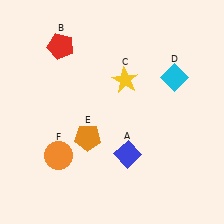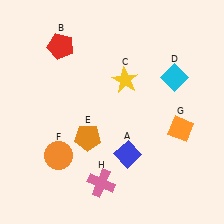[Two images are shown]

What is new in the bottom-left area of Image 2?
A pink cross (H) was added in the bottom-left area of Image 2.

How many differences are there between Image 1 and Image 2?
There are 2 differences between the two images.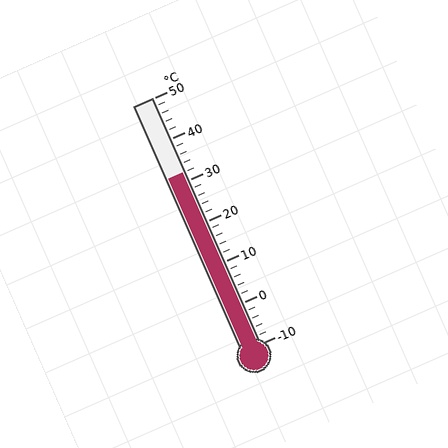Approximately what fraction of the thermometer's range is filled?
The thermometer is filled to approximately 70% of its range.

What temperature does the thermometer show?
The thermometer shows approximately 32°C.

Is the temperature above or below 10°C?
The temperature is above 10°C.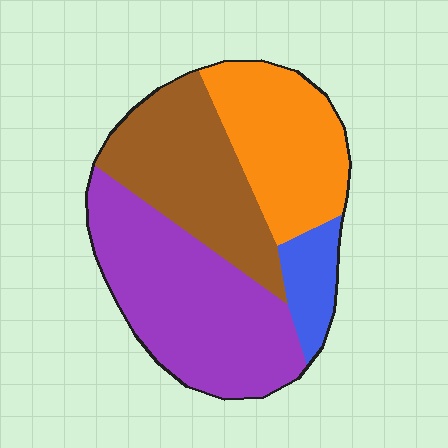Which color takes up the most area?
Purple, at roughly 40%.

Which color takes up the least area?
Blue, at roughly 10%.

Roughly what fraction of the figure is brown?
Brown covers 28% of the figure.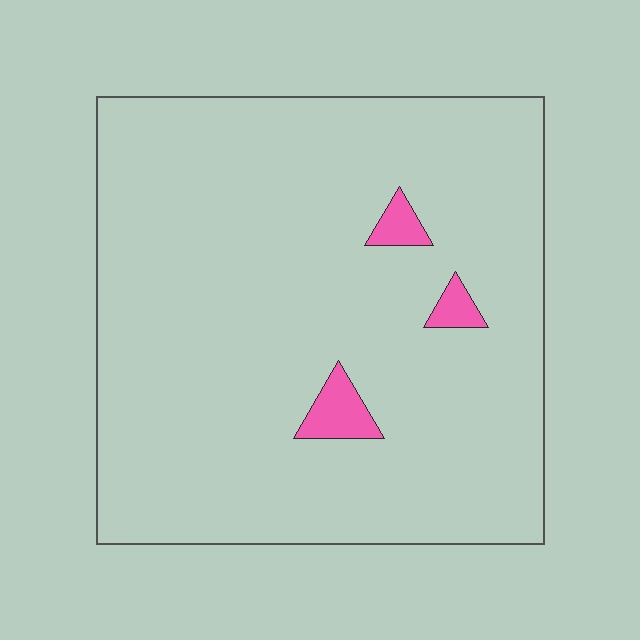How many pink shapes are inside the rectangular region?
3.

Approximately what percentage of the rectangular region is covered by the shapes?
Approximately 5%.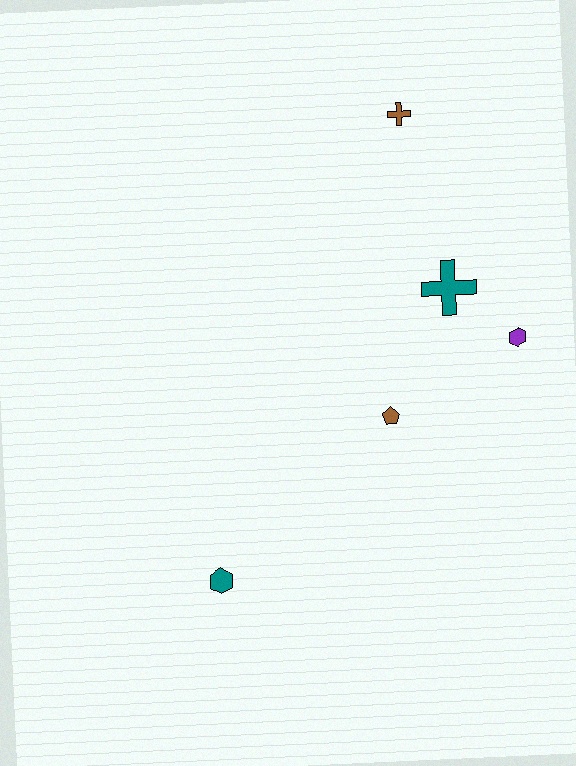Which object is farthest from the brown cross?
The teal hexagon is farthest from the brown cross.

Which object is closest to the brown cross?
The teal cross is closest to the brown cross.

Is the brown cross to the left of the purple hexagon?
Yes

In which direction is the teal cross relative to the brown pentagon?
The teal cross is above the brown pentagon.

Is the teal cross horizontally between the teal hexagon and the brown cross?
No